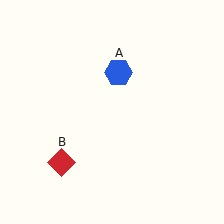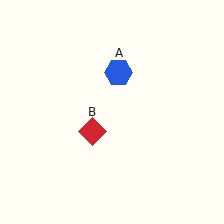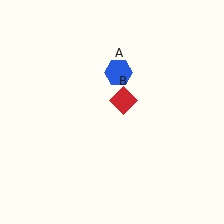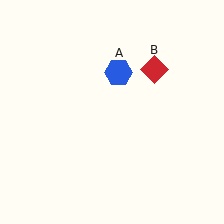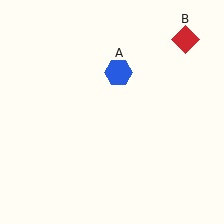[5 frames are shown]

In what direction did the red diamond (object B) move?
The red diamond (object B) moved up and to the right.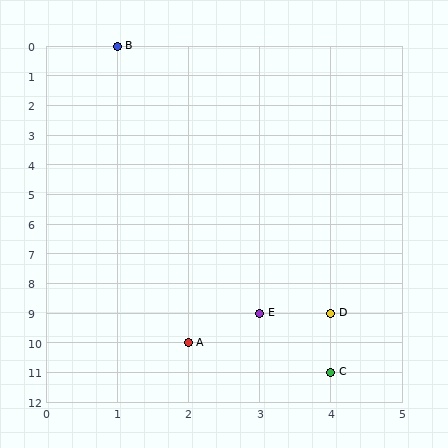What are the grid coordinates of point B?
Point B is at grid coordinates (1, 0).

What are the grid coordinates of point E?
Point E is at grid coordinates (3, 9).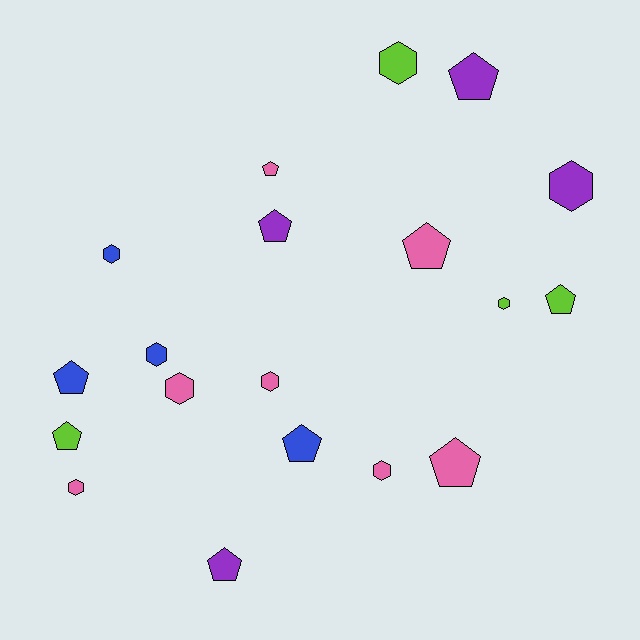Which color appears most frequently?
Pink, with 7 objects.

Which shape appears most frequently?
Pentagon, with 10 objects.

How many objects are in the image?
There are 19 objects.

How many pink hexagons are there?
There are 4 pink hexagons.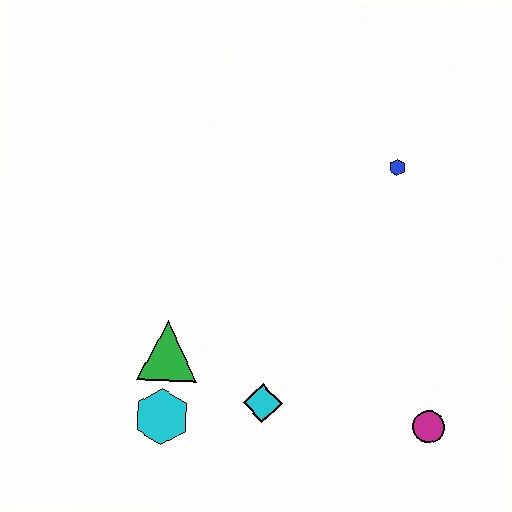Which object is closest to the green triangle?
The cyan hexagon is closest to the green triangle.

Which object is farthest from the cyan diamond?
The blue hexagon is farthest from the cyan diamond.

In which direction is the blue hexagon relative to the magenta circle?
The blue hexagon is above the magenta circle.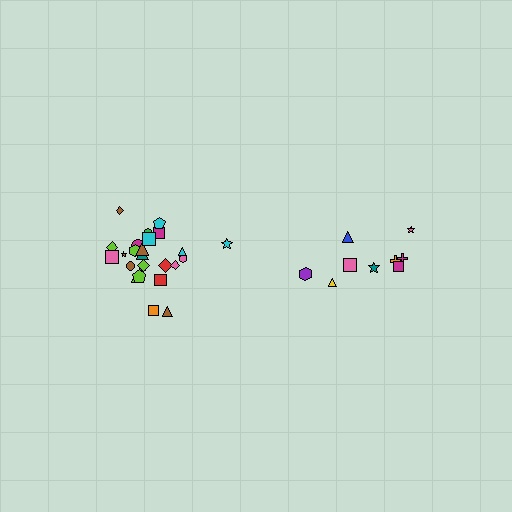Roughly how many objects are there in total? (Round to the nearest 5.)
Roughly 35 objects in total.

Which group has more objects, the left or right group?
The left group.